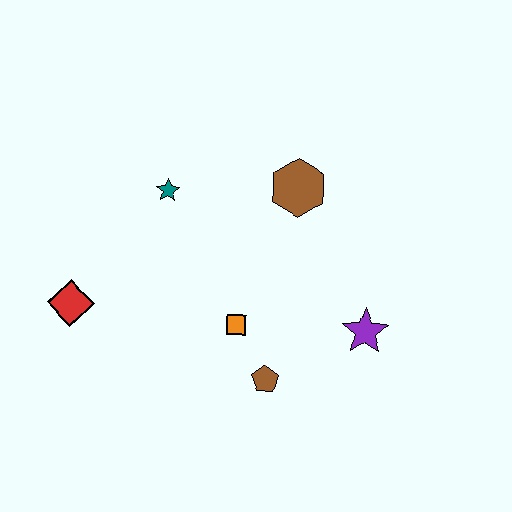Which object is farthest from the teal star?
The purple star is farthest from the teal star.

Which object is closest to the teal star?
The brown hexagon is closest to the teal star.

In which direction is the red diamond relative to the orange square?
The red diamond is to the left of the orange square.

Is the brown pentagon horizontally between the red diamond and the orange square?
No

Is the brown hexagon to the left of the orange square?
No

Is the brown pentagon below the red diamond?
Yes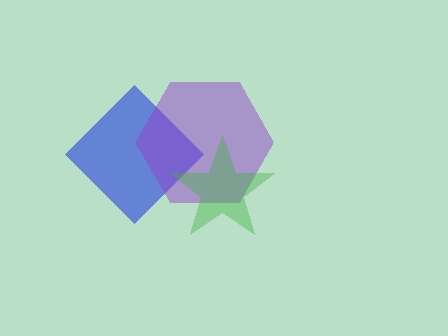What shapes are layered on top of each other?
The layered shapes are: a blue diamond, a purple hexagon, a green star.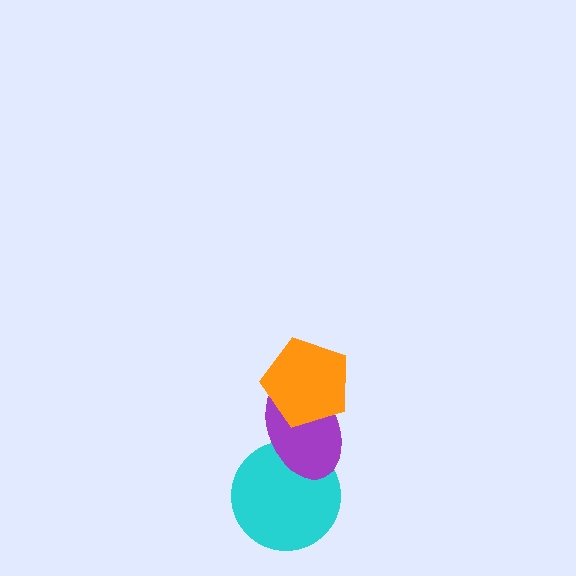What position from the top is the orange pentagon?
The orange pentagon is 1st from the top.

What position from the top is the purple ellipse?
The purple ellipse is 2nd from the top.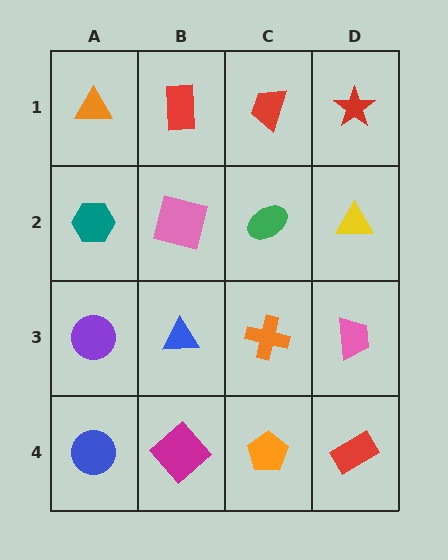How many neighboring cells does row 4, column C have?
3.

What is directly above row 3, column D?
A yellow triangle.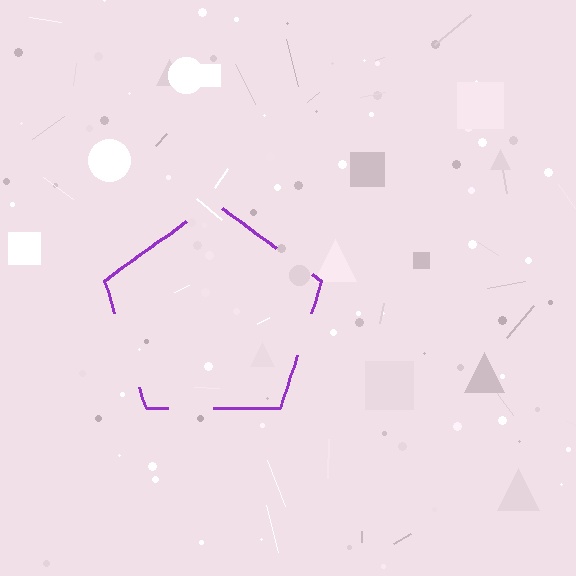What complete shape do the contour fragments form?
The contour fragments form a pentagon.